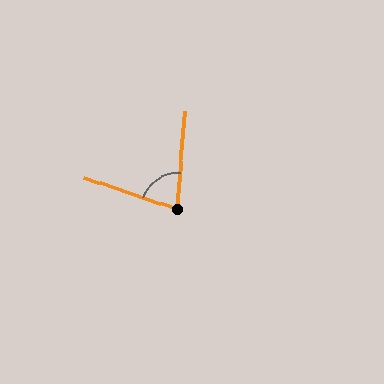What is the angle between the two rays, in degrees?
Approximately 77 degrees.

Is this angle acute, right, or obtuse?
It is acute.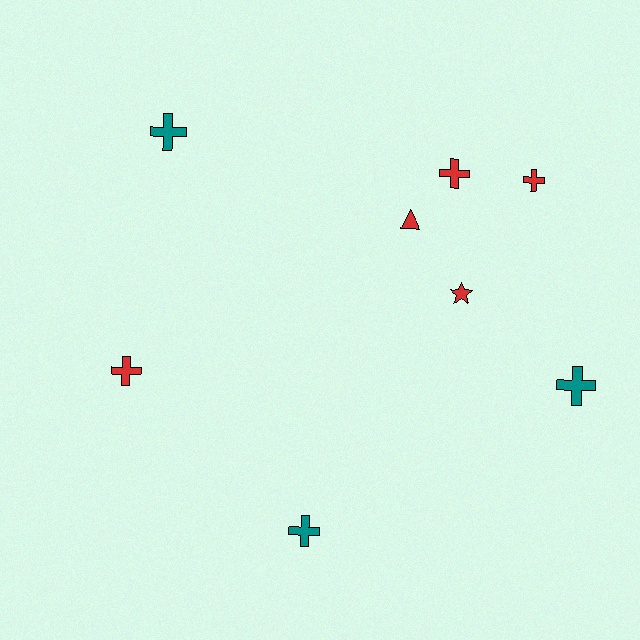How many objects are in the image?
There are 8 objects.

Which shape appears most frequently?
Cross, with 6 objects.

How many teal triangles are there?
There are no teal triangles.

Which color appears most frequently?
Red, with 5 objects.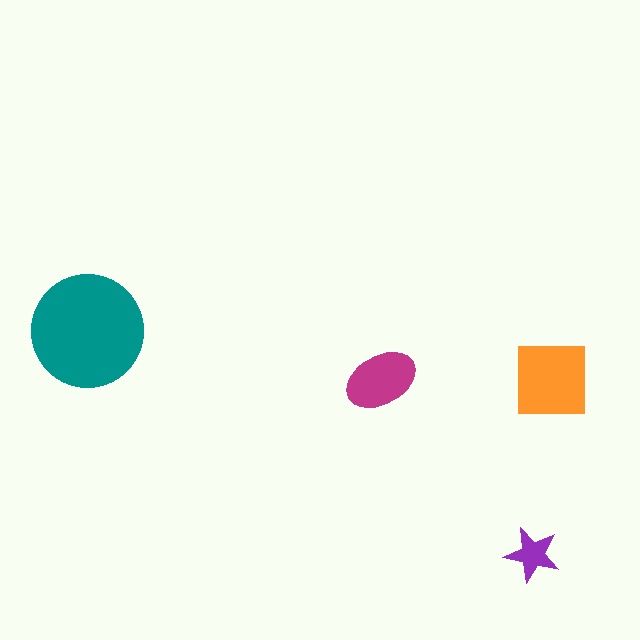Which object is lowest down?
The purple star is bottommost.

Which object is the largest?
The teal circle.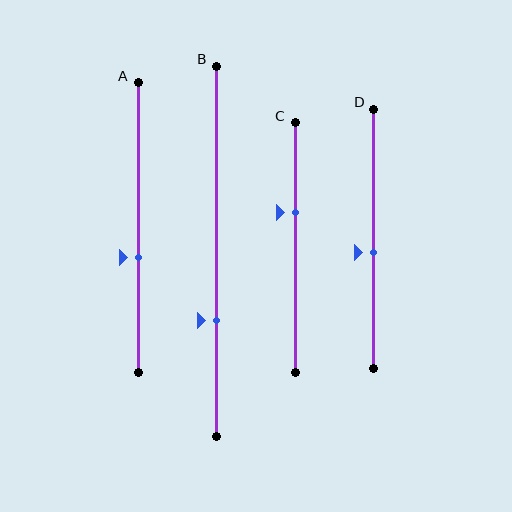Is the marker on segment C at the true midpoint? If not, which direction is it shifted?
No, the marker on segment C is shifted upward by about 14% of the segment length.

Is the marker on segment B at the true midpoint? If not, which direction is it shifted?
No, the marker on segment B is shifted downward by about 19% of the segment length.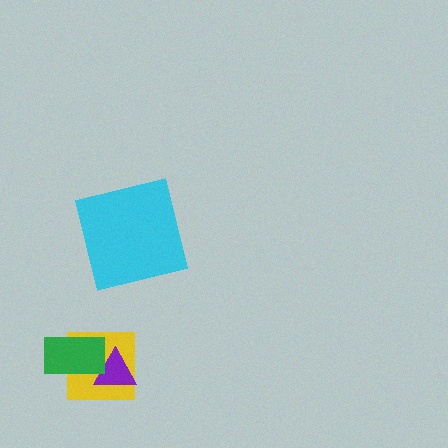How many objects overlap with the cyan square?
0 objects overlap with the cyan square.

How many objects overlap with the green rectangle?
2 objects overlap with the green rectangle.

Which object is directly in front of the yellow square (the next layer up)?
The purple triangle is directly in front of the yellow square.